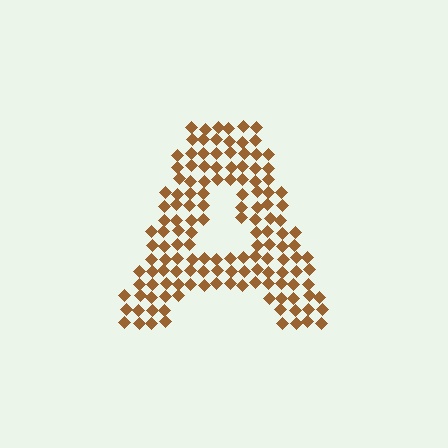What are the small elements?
The small elements are diamonds.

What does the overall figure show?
The overall figure shows the letter A.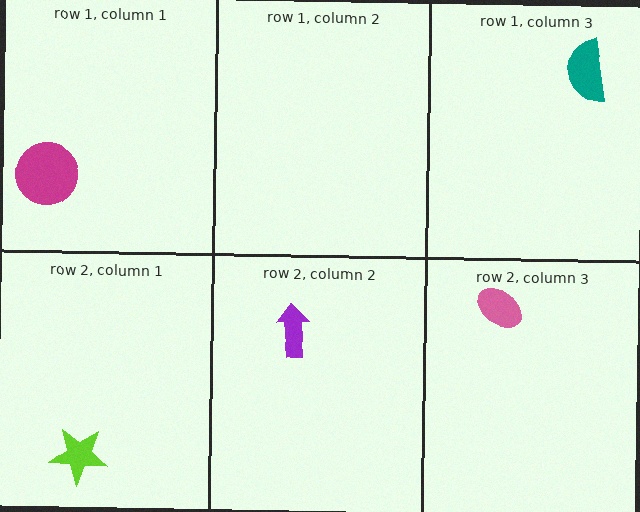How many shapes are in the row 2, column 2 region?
1.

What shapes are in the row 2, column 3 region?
The pink ellipse.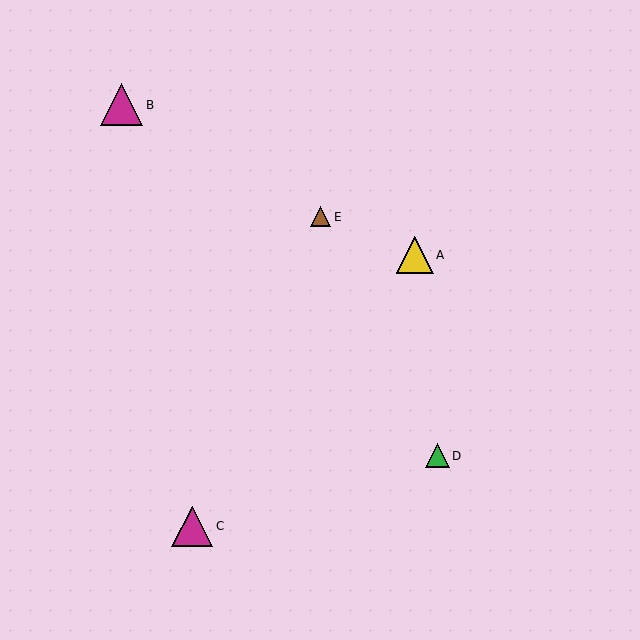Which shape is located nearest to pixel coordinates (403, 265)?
The yellow triangle (labeled A) at (415, 255) is nearest to that location.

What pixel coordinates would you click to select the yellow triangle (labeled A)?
Click at (415, 255) to select the yellow triangle A.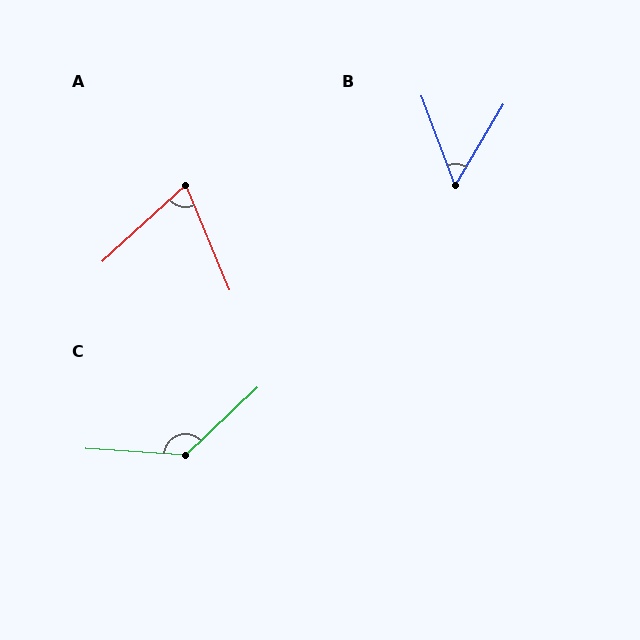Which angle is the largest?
C, at approximately 133 degrees.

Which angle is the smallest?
B, at approximately 51 degrees.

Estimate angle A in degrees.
Approximately 70 degrees.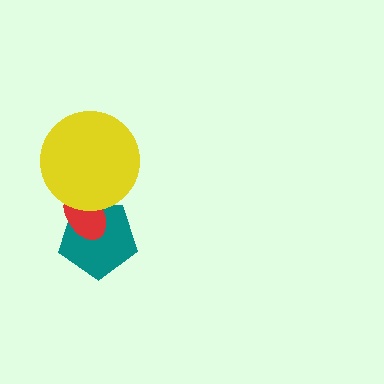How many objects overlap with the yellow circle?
2 objects overlap with the yellow circle.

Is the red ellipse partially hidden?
Yes, it is partially covered by another shape.